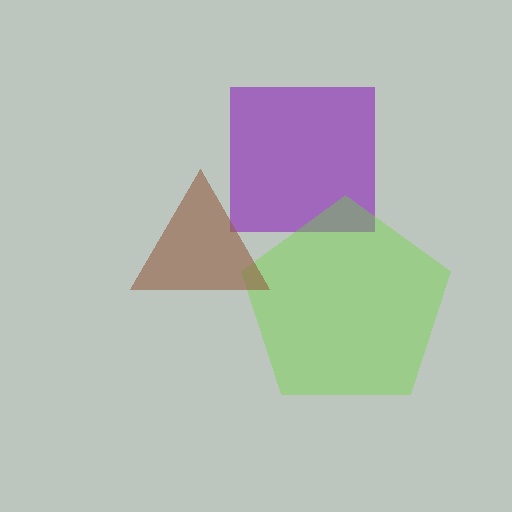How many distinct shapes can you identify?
There are 3 distinct shapes: a purple square, a lime pentagon, a brown triangle.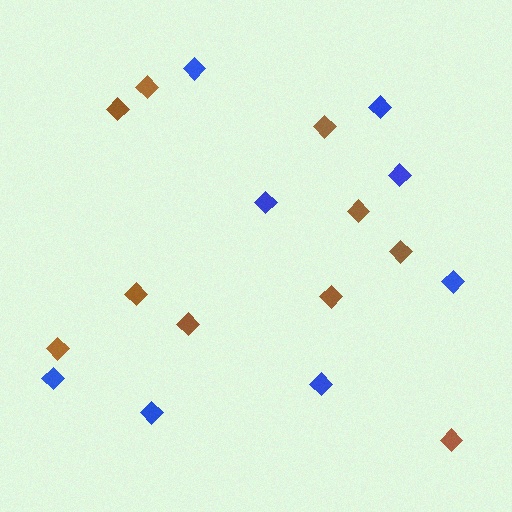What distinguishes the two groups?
There are 2 groups: one group of blue diamonds (8) and one group of brown diamonds (10).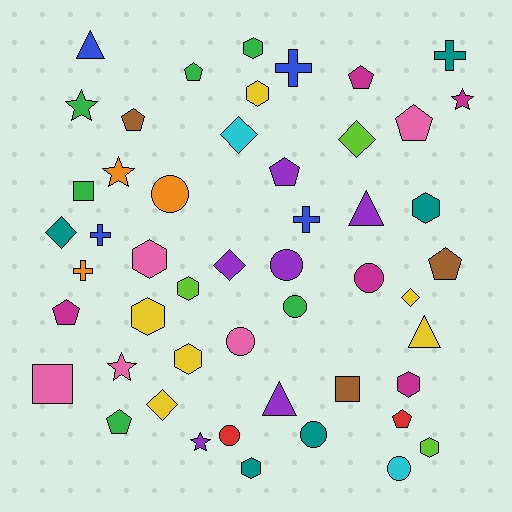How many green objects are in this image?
There are 6 green objects.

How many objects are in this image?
There are 50 objects.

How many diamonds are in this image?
There are 6 diamonds.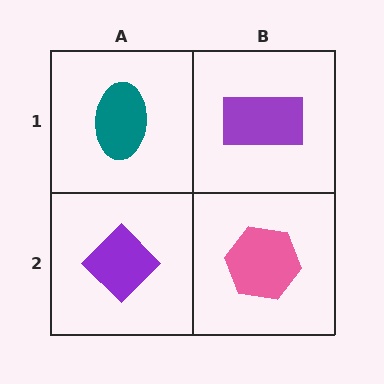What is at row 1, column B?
A purple rectangle.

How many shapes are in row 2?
2 shapes.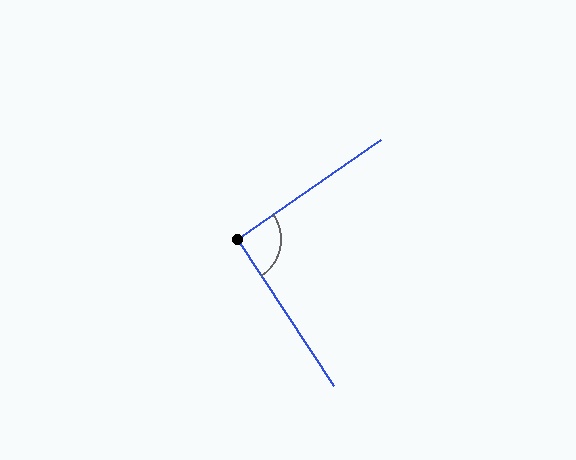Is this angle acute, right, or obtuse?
It is approximately a right angle.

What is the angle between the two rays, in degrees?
Approximately 92 degrees.